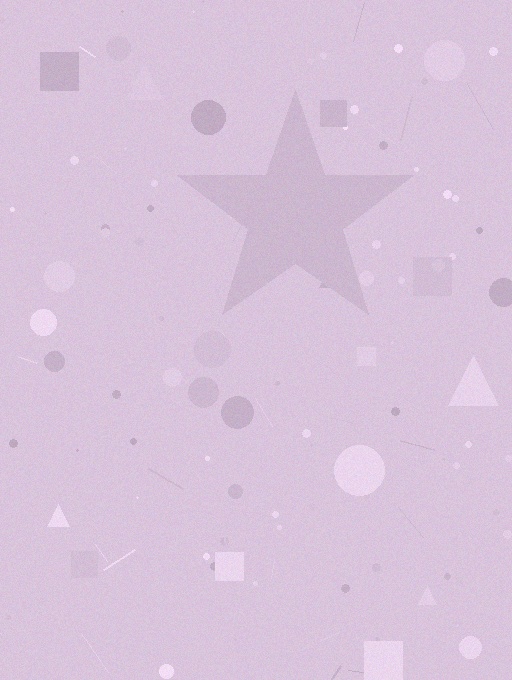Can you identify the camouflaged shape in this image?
The camouflaged shape is a star.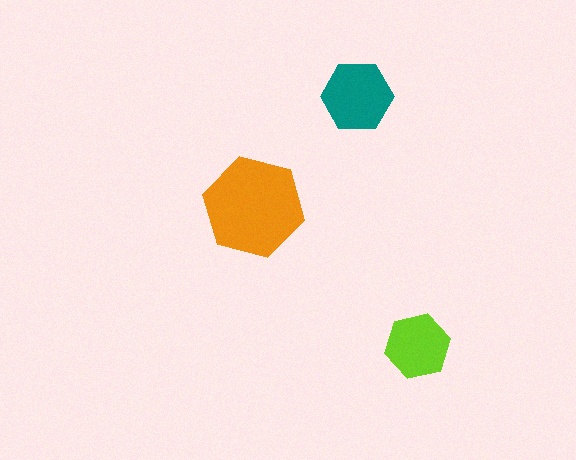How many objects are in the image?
There are 3 objects in the image.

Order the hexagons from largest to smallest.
the orange one, the teal one, the lime one.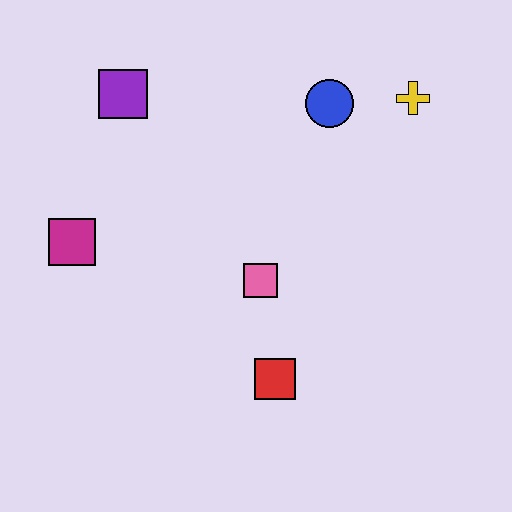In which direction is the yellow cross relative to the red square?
The yellow cross is above the red square.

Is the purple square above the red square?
Yes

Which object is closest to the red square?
The pink square is closest to the red square.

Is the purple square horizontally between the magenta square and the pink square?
Yes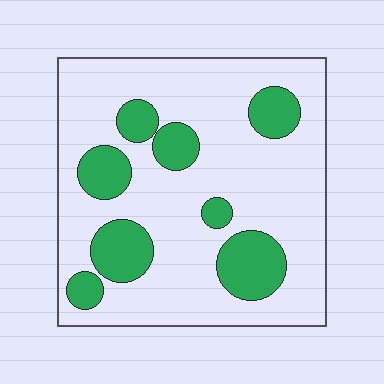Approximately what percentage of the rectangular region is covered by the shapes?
Approximately 25%.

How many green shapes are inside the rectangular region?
8.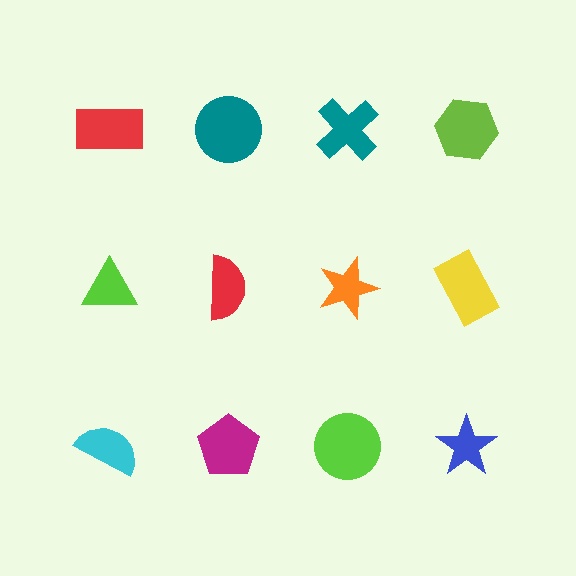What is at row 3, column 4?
A blue star.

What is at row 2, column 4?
A yellow rectangle.